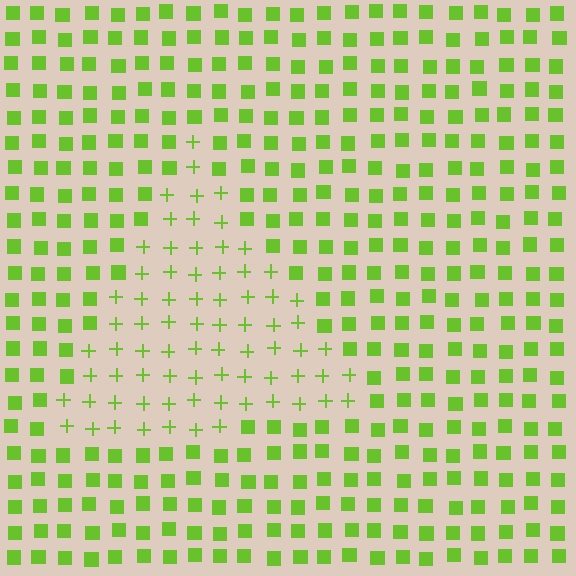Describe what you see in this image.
The image is filled with small lime elements arranged in a uniform grid. A triangle-shaped region contains plus signs, while the surrounding area contains squares. The boundary is defined purely by the change in element shape.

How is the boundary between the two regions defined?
The boundary is defined by a change in element shape: plus signs inside vs. squares outside. All elements share the same color and spacing.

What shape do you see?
I see a triangle.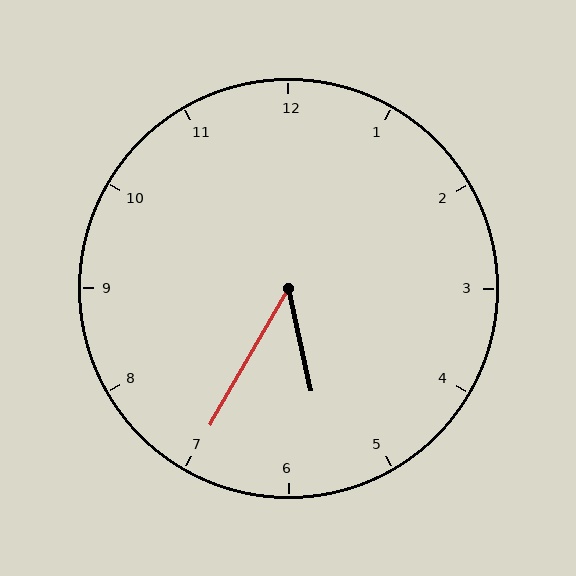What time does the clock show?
5:35.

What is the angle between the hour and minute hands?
Approximately 42 degrees.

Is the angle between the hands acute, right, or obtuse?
It is acute.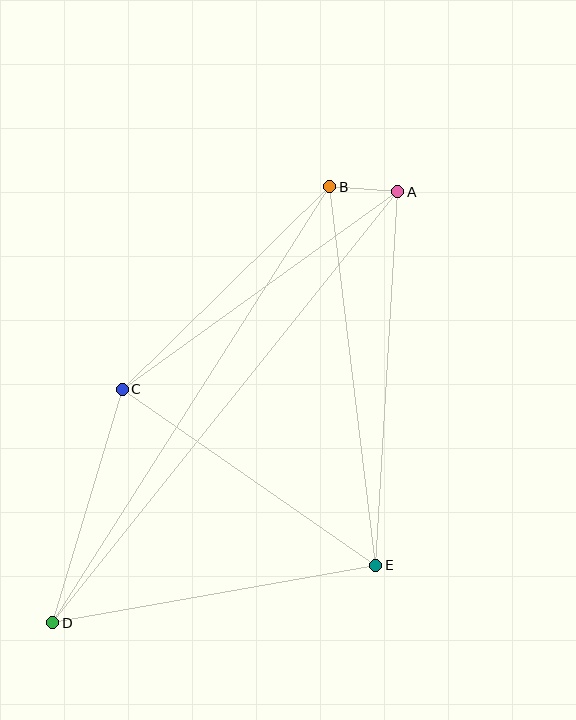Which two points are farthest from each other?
Points A and D are farthest from each other.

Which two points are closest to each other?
Points A and B are closest to each other.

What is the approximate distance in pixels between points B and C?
The distance between B and C is approximately 290 pixels.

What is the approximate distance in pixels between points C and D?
The distance between C and D is approximately 243 pixels.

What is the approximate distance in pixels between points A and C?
The distance between A and C is approximately 339 pixels.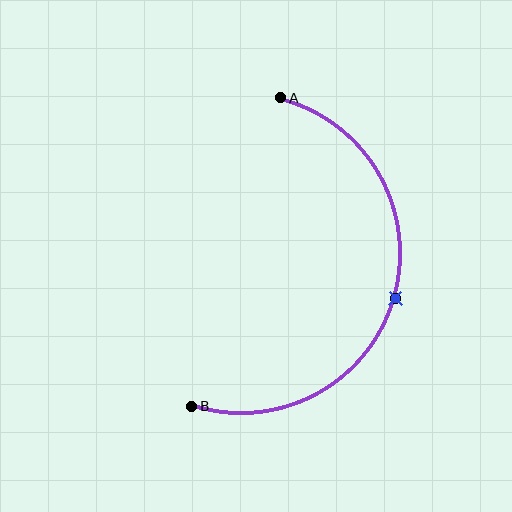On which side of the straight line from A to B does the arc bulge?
The arc bulges to the right of the straight line connecting A and B.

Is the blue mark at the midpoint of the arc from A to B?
Yes. The blue mark lies on the arc at equal arc-length from both A and B — it is the arc midpoint.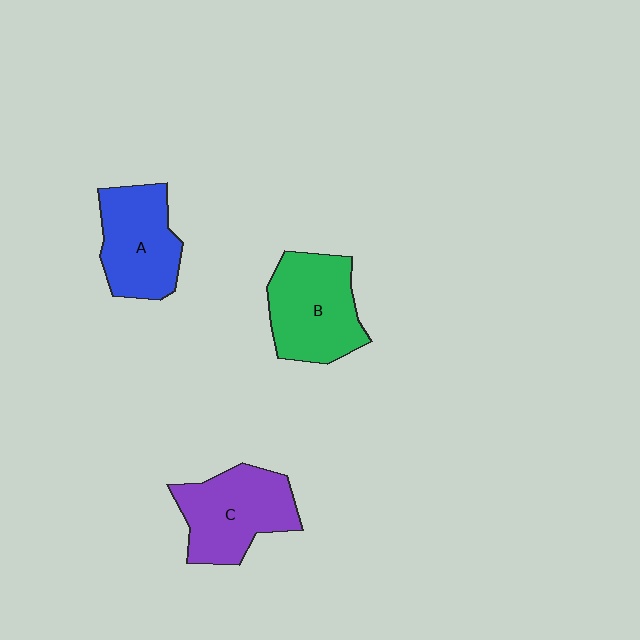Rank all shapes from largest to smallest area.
From largest to smallest: B (green), C (purple), A (blue).